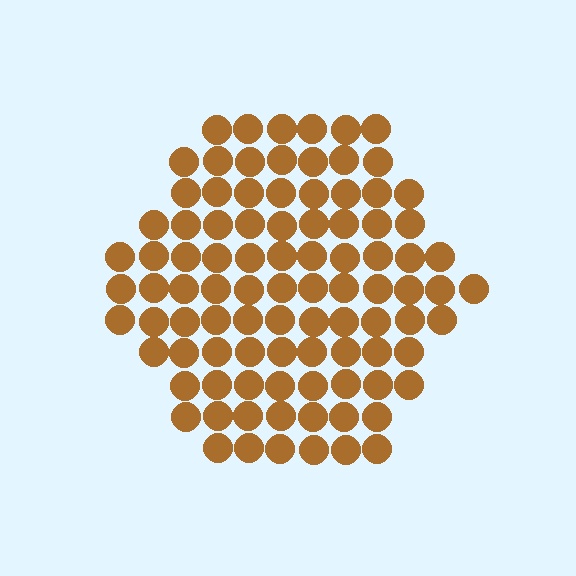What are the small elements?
The small elements are circles.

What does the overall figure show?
The overall figure shows a hexagon.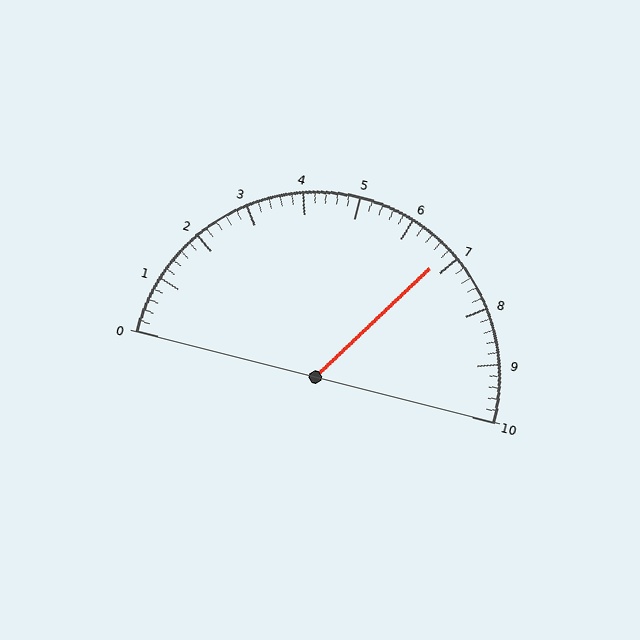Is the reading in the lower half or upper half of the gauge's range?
The reading is in the upper half of the range (0 to 10).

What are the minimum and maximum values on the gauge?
The gauge ranges from 0 to 10.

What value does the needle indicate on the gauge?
The needle indicates approximately 6.8.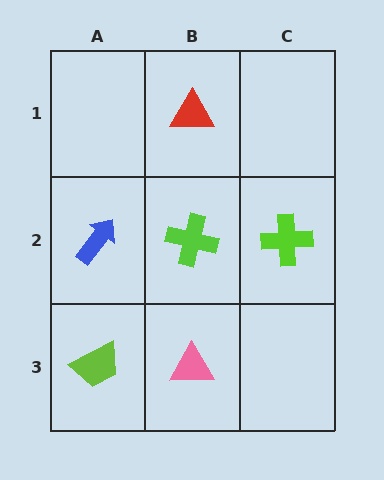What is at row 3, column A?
A lime trapezoid.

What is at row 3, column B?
A pink triangle.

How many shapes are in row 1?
1 shape.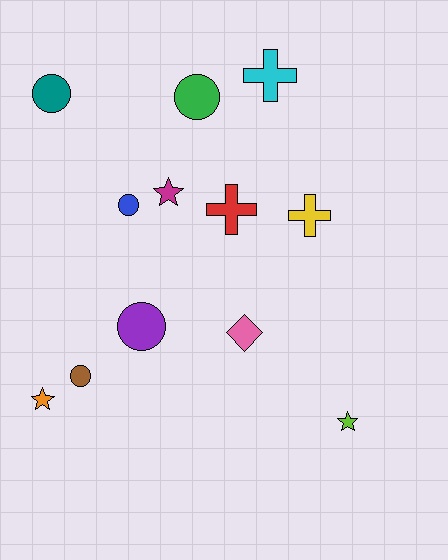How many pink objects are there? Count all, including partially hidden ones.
There is 1 pink object.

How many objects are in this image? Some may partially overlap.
There are 12 objects.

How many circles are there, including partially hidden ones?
There are 5 circles.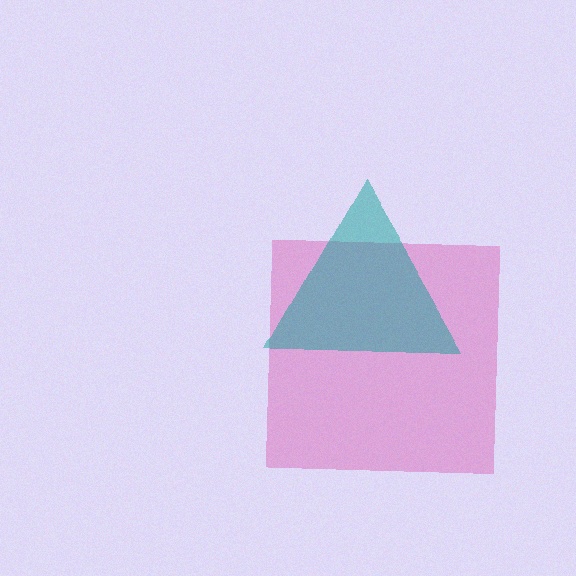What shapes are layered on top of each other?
The layered shapes are: a pink square, a teal triangle.